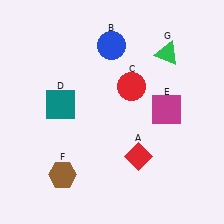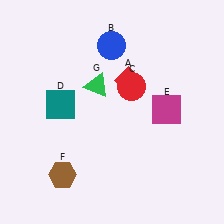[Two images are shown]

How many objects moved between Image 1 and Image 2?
2 objects moved between the two images.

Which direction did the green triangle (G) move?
The green triangle (G) moved left.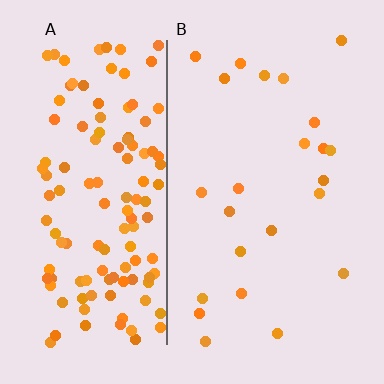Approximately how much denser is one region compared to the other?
Approximately 5.7× — region A over region B.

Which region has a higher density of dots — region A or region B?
A (the left).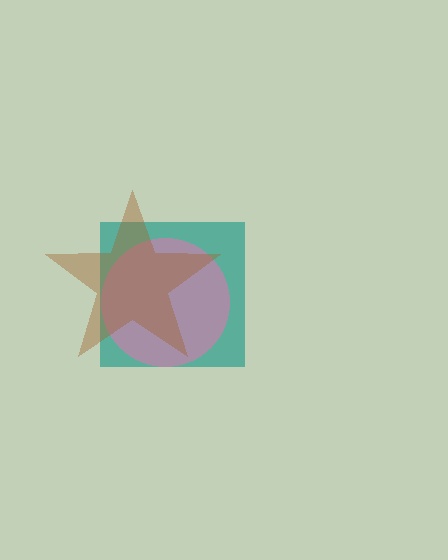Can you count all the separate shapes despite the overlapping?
Yes, there are 3 separate shapes.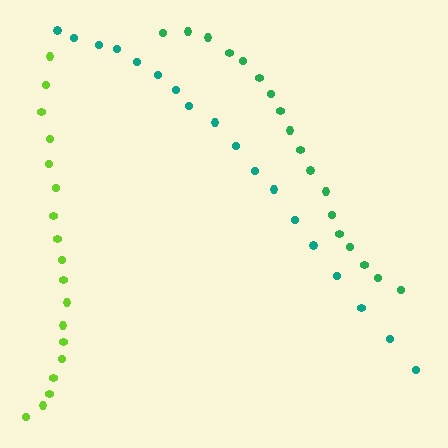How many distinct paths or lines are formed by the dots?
There are 3 distinct paths.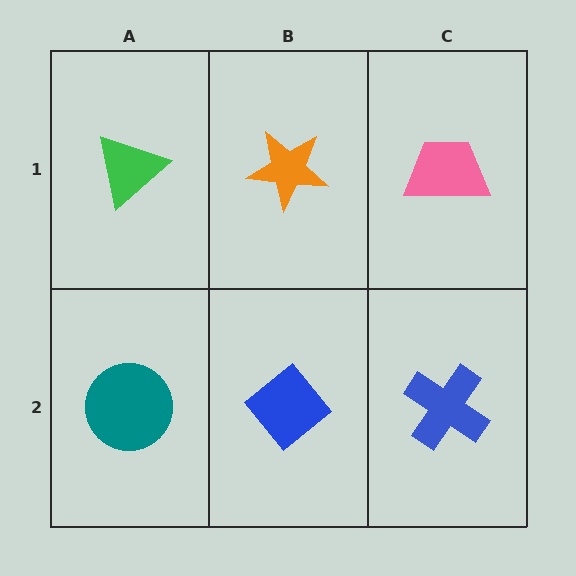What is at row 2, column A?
A teal circle.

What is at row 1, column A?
A green triangle.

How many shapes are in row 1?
3 shapes.